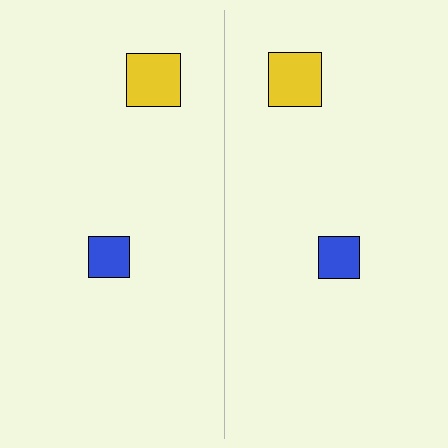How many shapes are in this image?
There are 4 shapes in this image.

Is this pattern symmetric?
Yes, this pattern has bilateral (reflection) symmetry.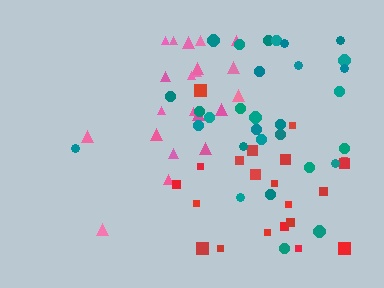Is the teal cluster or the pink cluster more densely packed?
Pink.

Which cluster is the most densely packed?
Pink.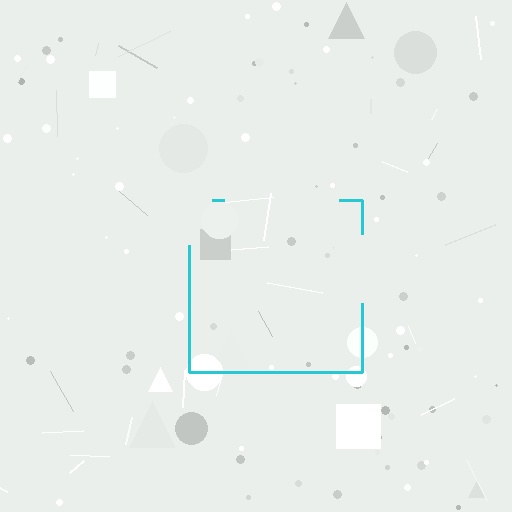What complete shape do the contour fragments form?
The contour fragments form a square.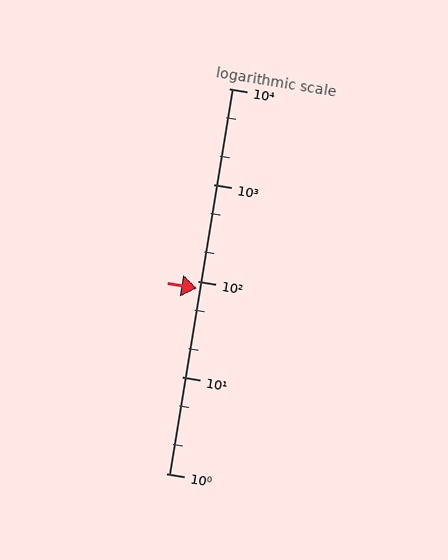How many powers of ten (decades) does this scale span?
The scale spans 4 decades, from 1 to 10000.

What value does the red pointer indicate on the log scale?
The pointer indicates approximately 84.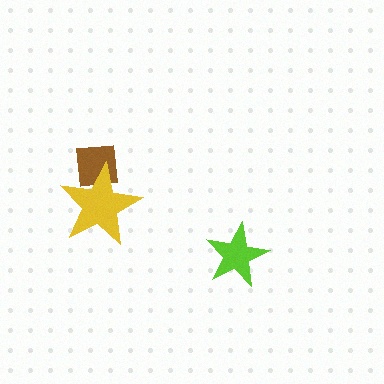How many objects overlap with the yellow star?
1 object overlaps with the yellow star.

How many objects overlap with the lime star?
0 objects overlap with the lime star.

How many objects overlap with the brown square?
1 object overlaps with the brown square.